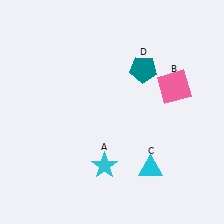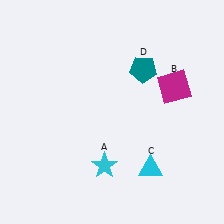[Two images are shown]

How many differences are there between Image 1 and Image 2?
There is 1 difference between the two images.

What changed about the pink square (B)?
In Image 1, B is pink. In Image 2, it changed to magenta.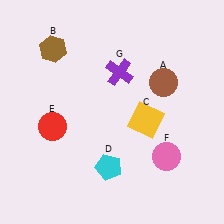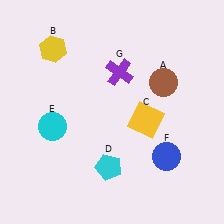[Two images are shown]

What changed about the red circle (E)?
In Image 1, E is red. In Image 2, it changed to cyan.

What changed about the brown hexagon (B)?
In Image 1, B is brown. In Image 2, it changed to yellow.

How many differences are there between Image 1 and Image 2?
There are 3 differences between the two images.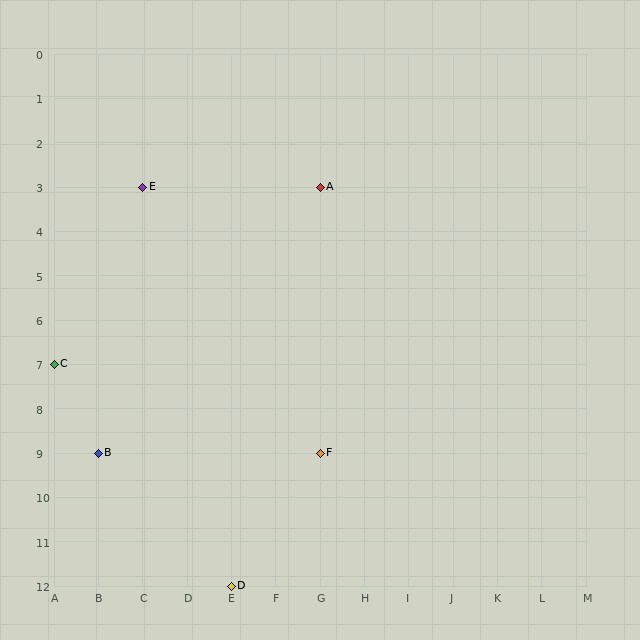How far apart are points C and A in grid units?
Points C and A are 6 columns and 4 rows apart (about 7.2 grid units diagonally).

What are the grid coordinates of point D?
Point D is at grid coordinates (E, 12).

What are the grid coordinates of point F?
Point F is at grid coordinates (G, 9).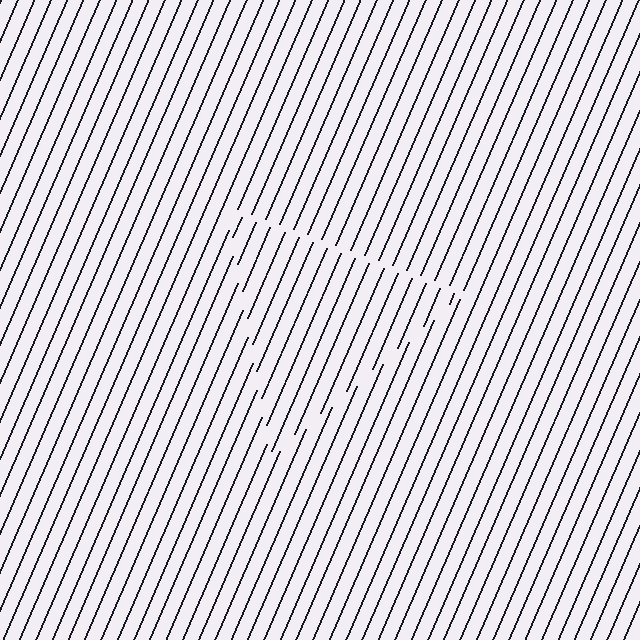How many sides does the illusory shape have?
3 sides — the line-ends trace a triangle.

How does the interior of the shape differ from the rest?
The interior of the shape contains the same grating, shifted by half a period — the contour is defined by the phase discontinuity where line-ends from the inner and outer gratings abut.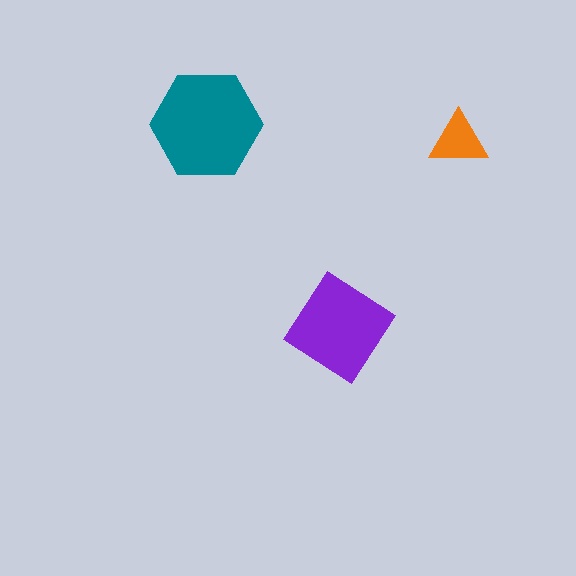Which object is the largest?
The teal hexagon.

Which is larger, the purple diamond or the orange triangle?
The purple diamond.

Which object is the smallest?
The orange triangle.